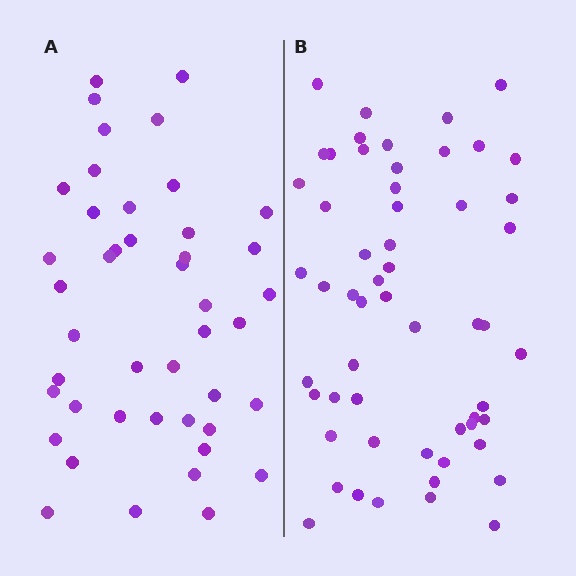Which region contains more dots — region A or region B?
Region B (the right region) has more dots.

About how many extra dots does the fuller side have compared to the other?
Region B has roughly 12 or so more dots than region A.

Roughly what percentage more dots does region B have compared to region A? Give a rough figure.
About 25% more.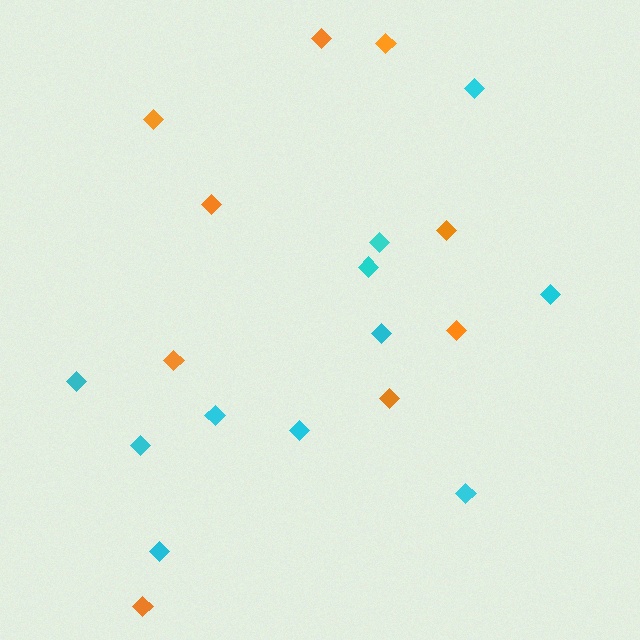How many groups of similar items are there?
There are 2 groups: one group of orange diamonds (9) and one group of cyan diamonds (11).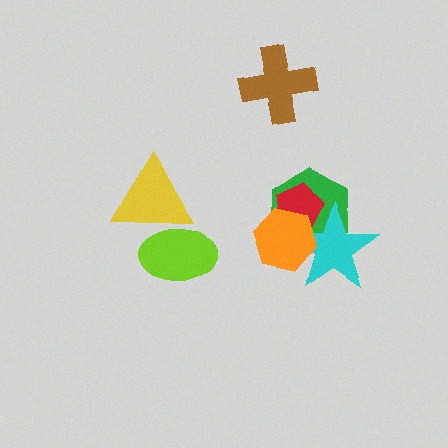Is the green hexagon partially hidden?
Yes, it is partially covered by another shape.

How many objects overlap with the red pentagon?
3 objects overlap with the red pentagon.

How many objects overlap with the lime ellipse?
1 object overlaps with the lime ellipse.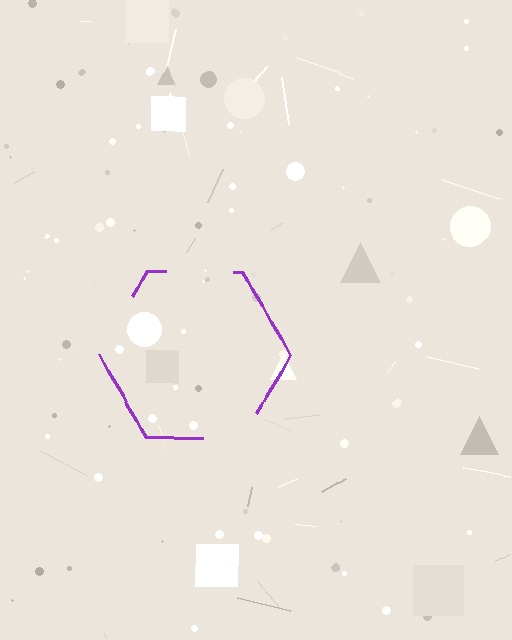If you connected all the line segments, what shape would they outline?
They would outline a hexagon.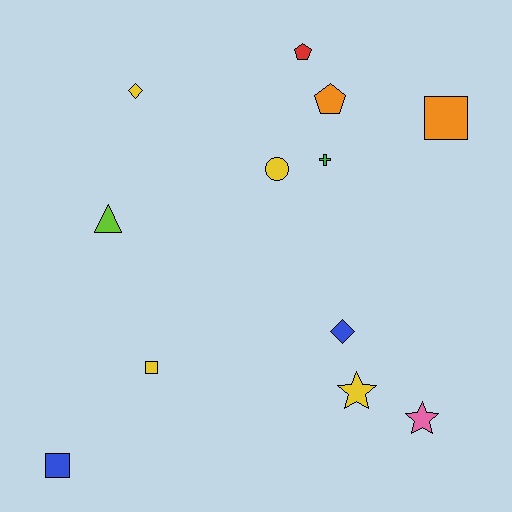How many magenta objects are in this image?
There are no magenta objects.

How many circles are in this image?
There is 1 circle.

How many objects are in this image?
There are 12 objects.